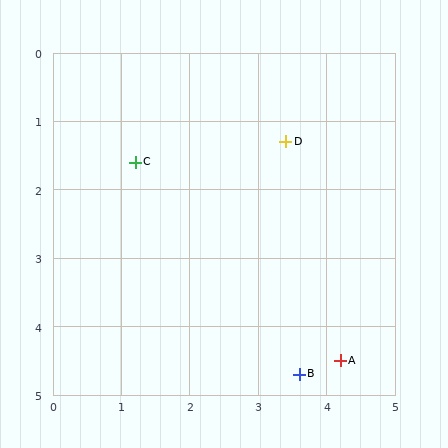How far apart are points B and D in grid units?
Points B and D are about 3.4 grid units apart.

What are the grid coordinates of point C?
Point C is at approximately (1.2, 1.6).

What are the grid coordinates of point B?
Point B is at approximately (3.6, 4.7).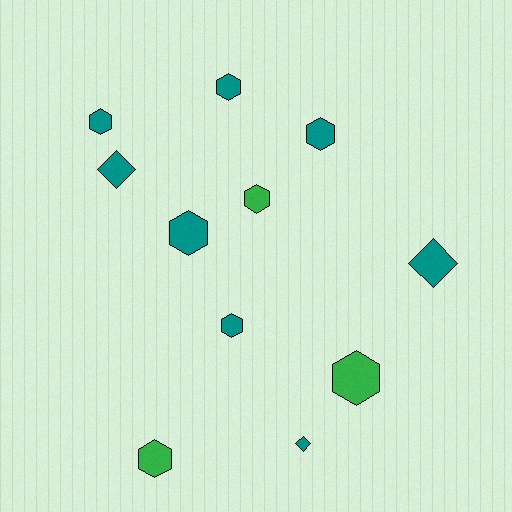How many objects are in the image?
There are 11 objects.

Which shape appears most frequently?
Hexagon, with 8 objects.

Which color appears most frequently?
Teal, with 8 objects.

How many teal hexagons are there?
There are 5 teal hexagons.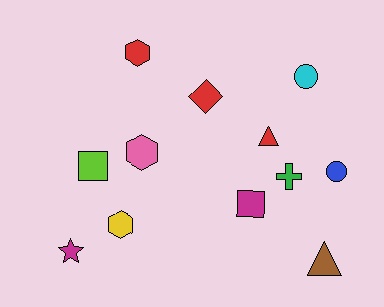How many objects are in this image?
There are 12 objects.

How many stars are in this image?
There is 1 star.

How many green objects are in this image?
There is 1 green object.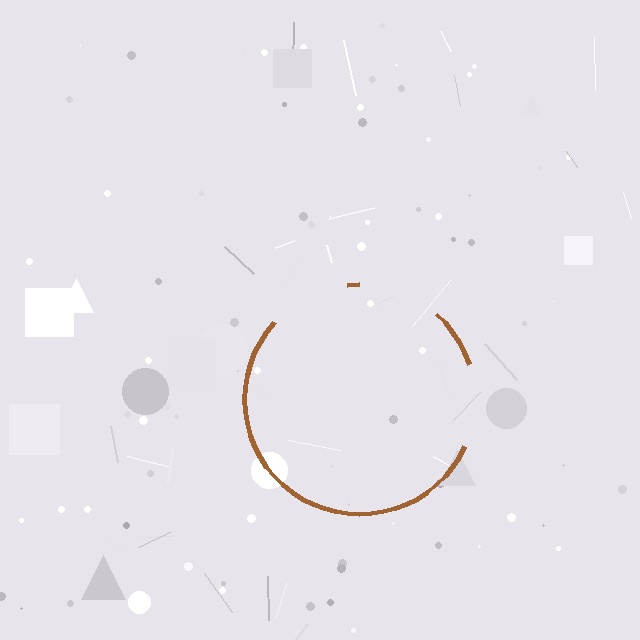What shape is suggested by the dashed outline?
The dashed outline suggests a circle.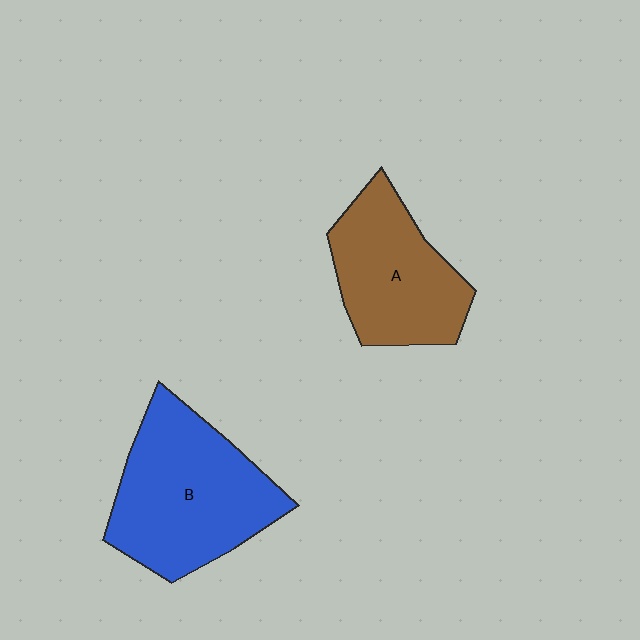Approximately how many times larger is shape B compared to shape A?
Approximately 1.3 times.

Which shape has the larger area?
Shape B (blue).